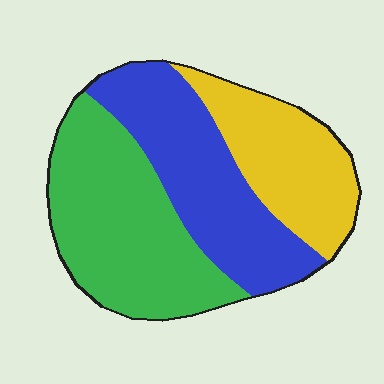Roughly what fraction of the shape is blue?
Blue takes up about one third (1/3) of the shape.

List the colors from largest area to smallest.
From largest to smallest: green, blue, yellow.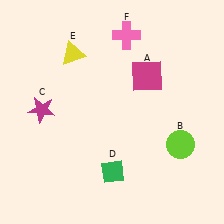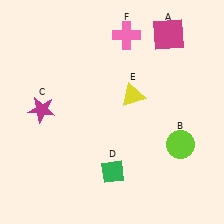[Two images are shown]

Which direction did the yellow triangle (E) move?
The yellow triangle (E) moved right.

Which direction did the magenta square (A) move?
The magenta square (A) moved up.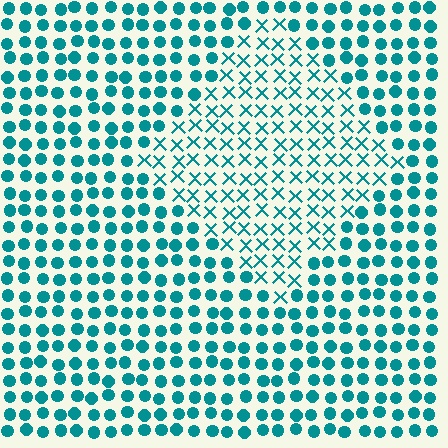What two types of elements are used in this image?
The image uses X marks inside the diamond region and circles outside it.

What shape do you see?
I see a diamond.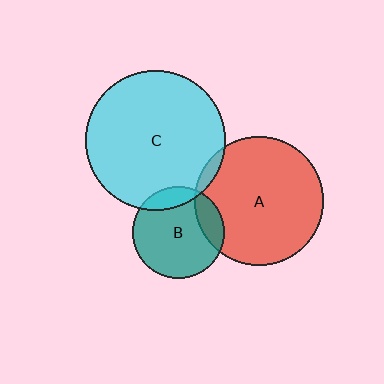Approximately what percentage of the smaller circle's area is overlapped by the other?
Approximately 15%.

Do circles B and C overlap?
Yes.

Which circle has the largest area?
Circle C (cyan).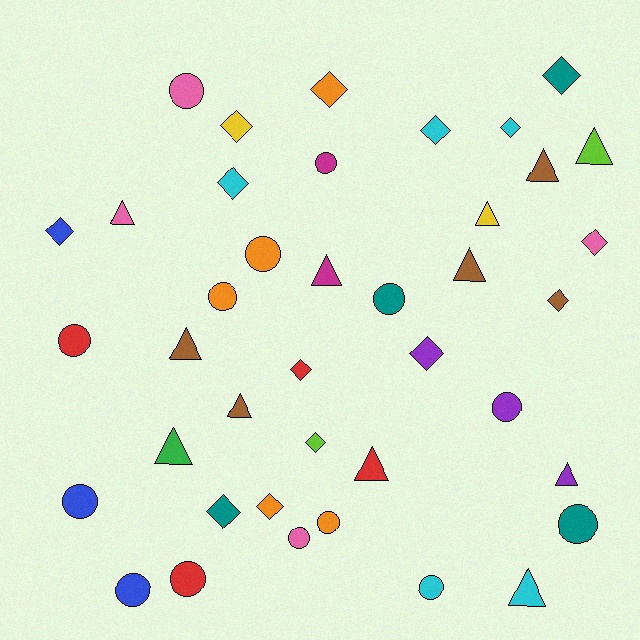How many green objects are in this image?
There is 1 green object.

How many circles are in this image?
There are 14 circles.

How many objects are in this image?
There are 40 objects.